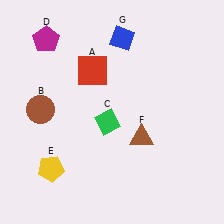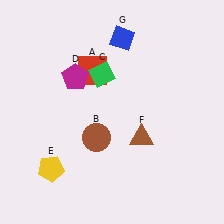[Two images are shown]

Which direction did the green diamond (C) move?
The green diamond (C) moved up.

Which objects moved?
The objects that moved are: the brown circle (B), the green diamond (C), the magenta pentagon (D).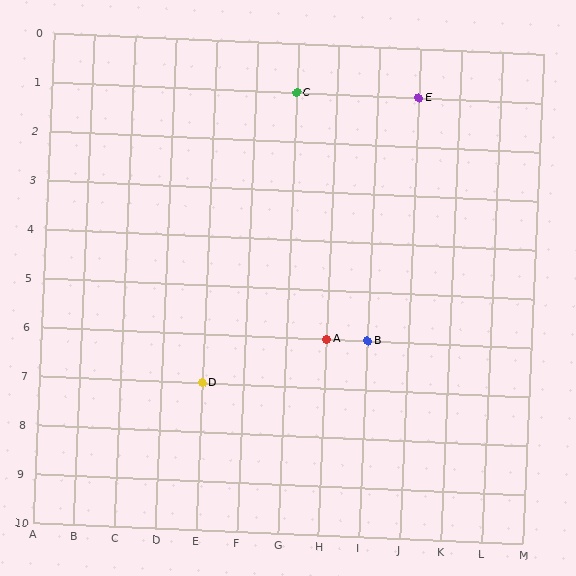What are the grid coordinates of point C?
Point C is at grid coordinates (G, 1).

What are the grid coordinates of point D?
Point D is at grid coordinates (E, 7).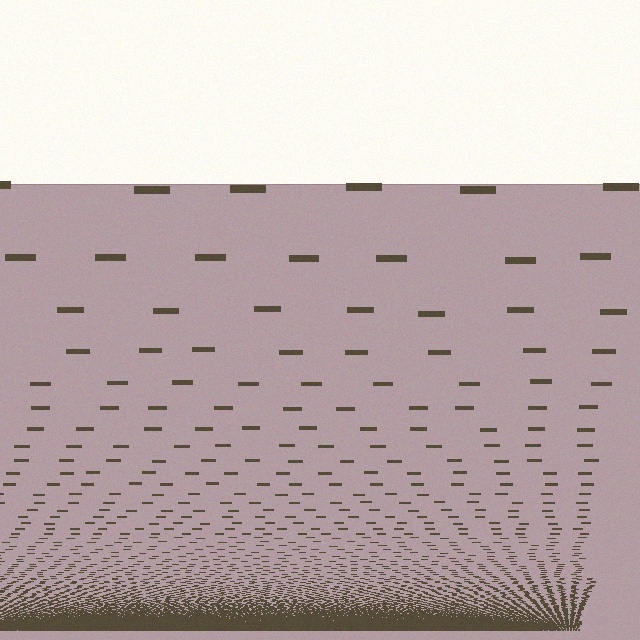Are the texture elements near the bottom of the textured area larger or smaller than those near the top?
Smaller. The gradient is inverted — elements near the bottom are smaller and denser.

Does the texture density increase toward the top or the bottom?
Density increases toward the bottom.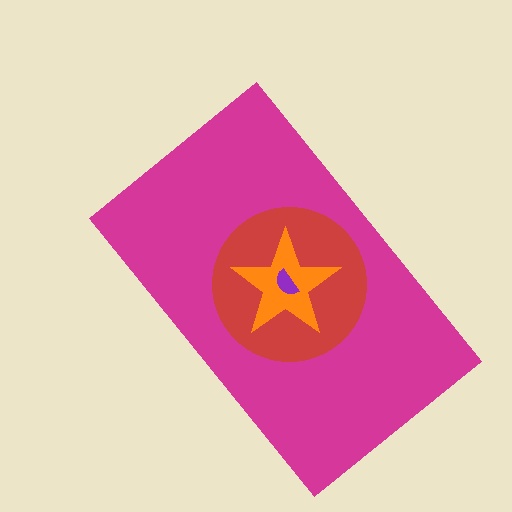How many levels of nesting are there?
4.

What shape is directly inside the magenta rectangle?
The red circle.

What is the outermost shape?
The magenta rectangle.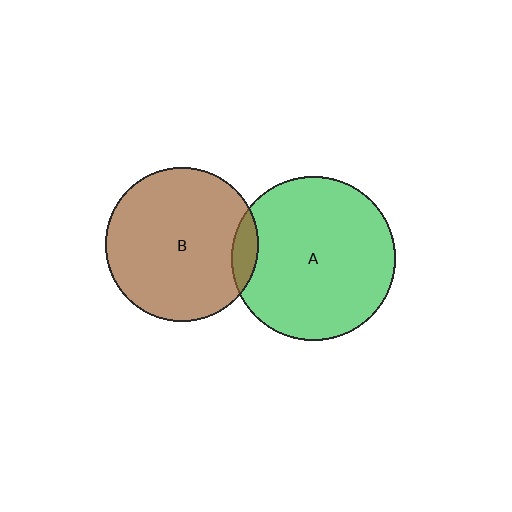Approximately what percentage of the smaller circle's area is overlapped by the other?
Approximately 10%.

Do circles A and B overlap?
Yes.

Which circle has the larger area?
Circle A (green).